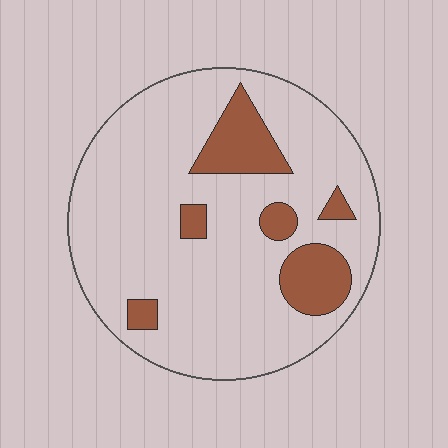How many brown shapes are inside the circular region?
6.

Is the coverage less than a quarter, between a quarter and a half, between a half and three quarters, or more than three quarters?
Less than a quarter.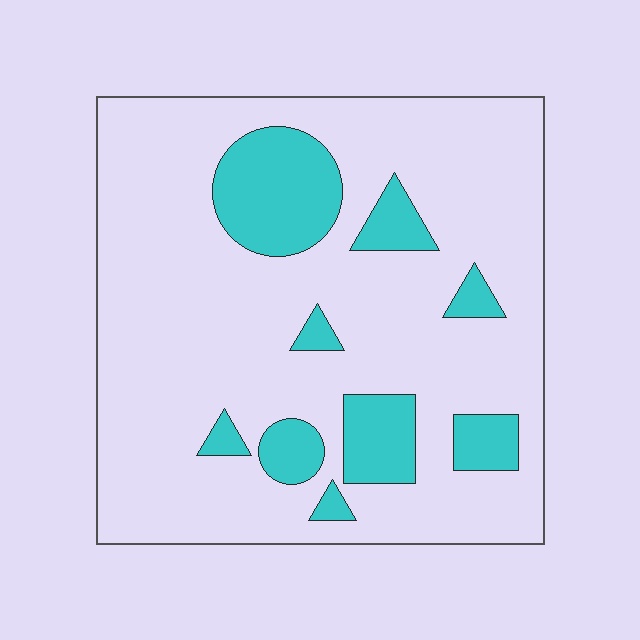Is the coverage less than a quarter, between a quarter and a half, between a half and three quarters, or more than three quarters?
Less than a quarter.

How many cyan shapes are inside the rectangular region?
9.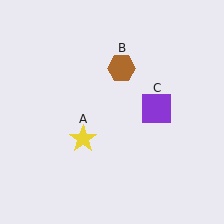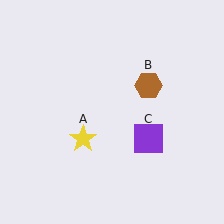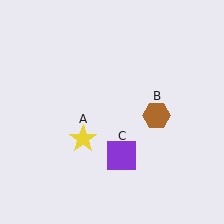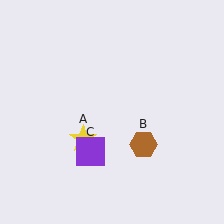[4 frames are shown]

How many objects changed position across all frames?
2 objects changed position: brown hexagon (object B), purple square (object C).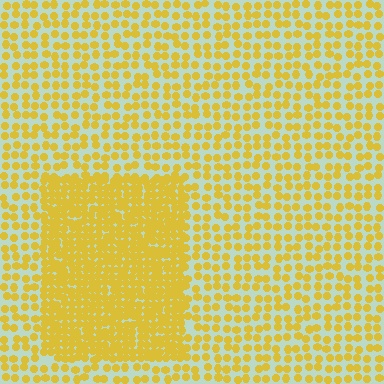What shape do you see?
I see a rectangle.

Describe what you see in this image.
The image contains small yellow elements arranged at two different densities. A rectangle-shaped region is visible where the elements are more densely packed than the surrounding area.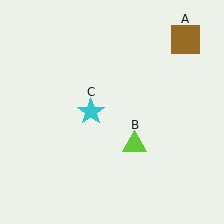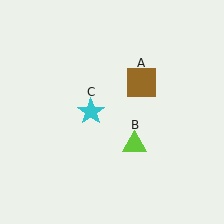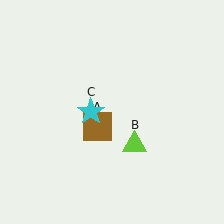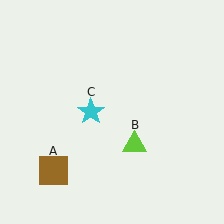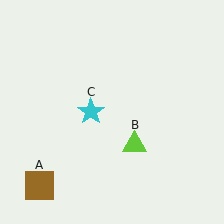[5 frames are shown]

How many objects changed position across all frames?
1 object changed position: brown square (object A).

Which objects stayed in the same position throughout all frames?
Lime triangle (object B) and cyan star (object C) remained stationary.